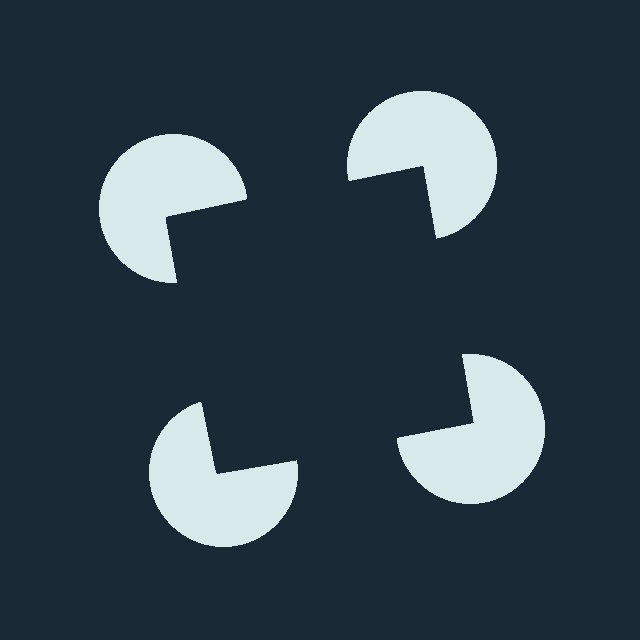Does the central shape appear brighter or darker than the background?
It typically appears slightly darker than the background, even though no actual brightness change is drawn.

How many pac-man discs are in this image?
There are 4 — one at each vertex of the illusory square.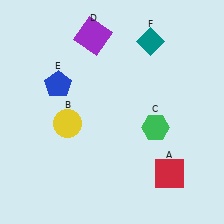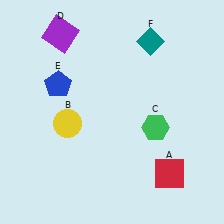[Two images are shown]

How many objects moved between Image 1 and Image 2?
1 object moved between the two images.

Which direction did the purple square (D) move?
The purple square (D) moved left.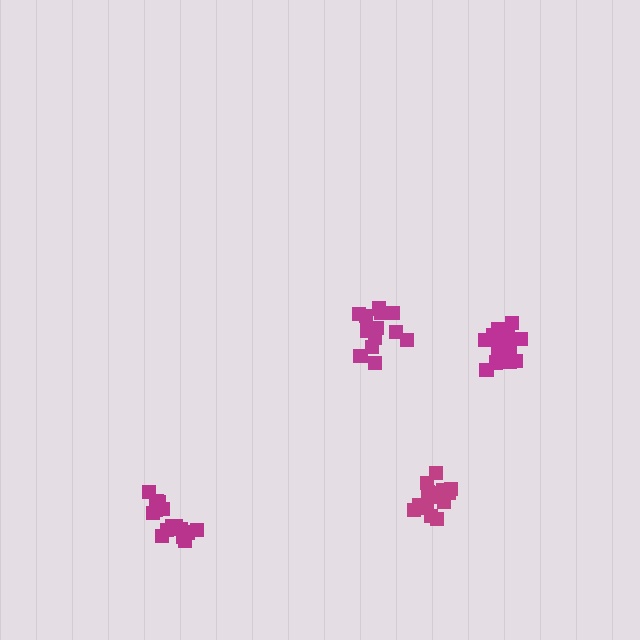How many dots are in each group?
Group 1: 14 dots, Group 2: 16 dots, Group 3: 18 dots, Group 4: 19 dots (67 total).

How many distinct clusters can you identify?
There are 4 distinct clusters.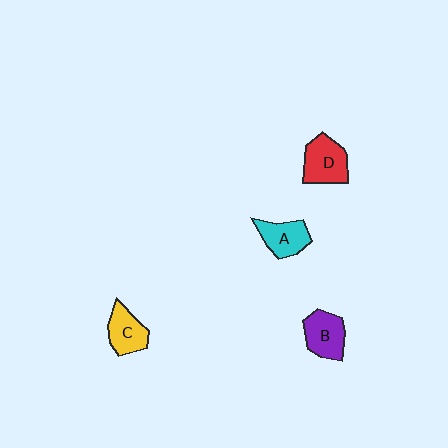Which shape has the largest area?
Shape D (red).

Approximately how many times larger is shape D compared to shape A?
Approximately 1.2 times.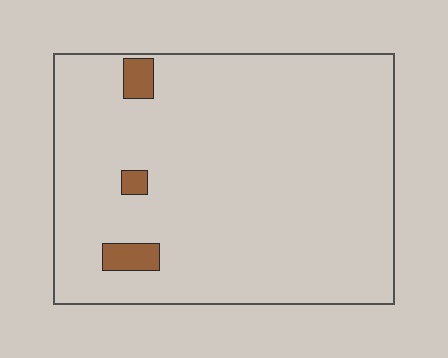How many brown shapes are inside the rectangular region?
3.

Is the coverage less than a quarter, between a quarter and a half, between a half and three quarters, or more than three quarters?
Less than a quarter.